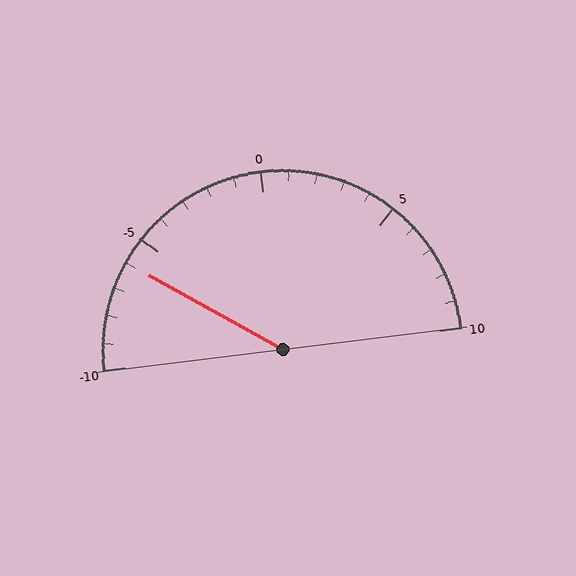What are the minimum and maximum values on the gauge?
The gauge ranges from -10 to 10.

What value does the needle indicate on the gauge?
The needle indicates approximately -6.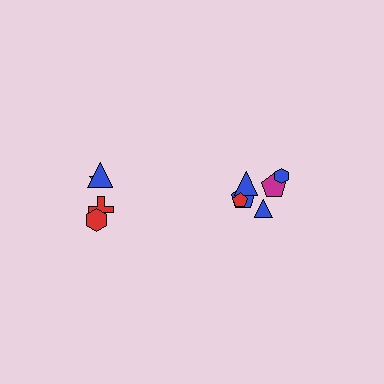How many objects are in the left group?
There are 4 objects.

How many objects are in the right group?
There are 6 objects.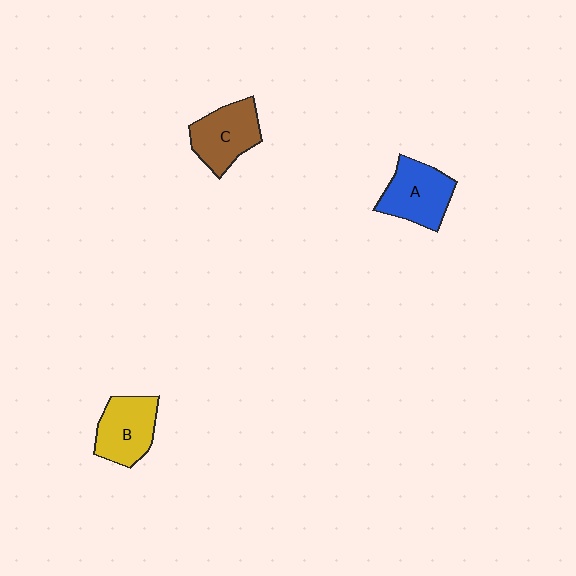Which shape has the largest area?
Shape A (blue).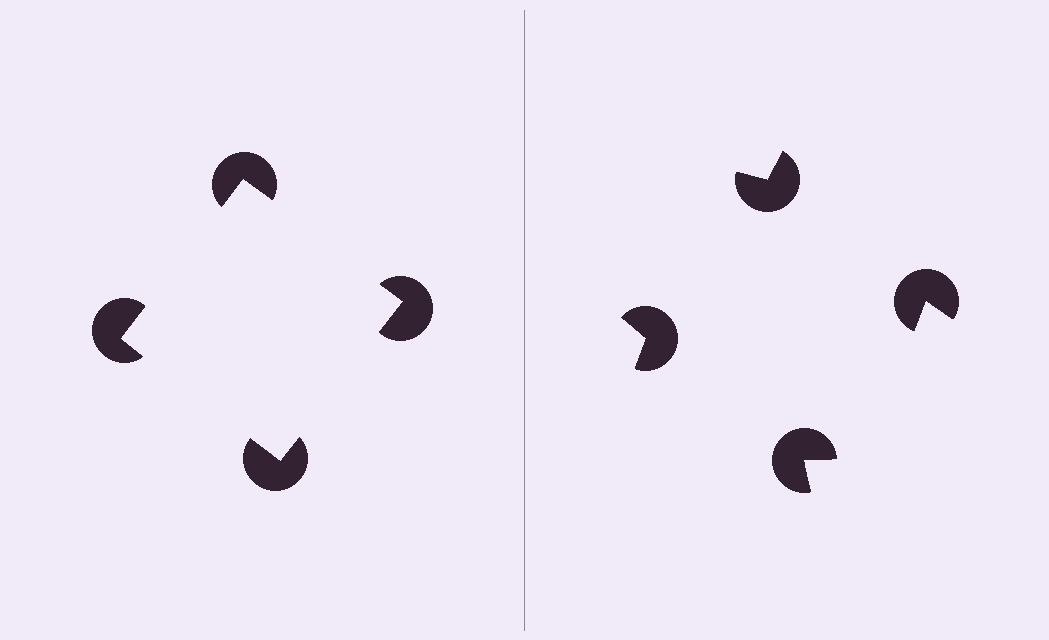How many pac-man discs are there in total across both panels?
8 — 4 on each side.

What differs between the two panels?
The pac-man discs are positioned identically on both sides; only the wedge orientations differ. On the left they align to a square; on the right they are misaligned.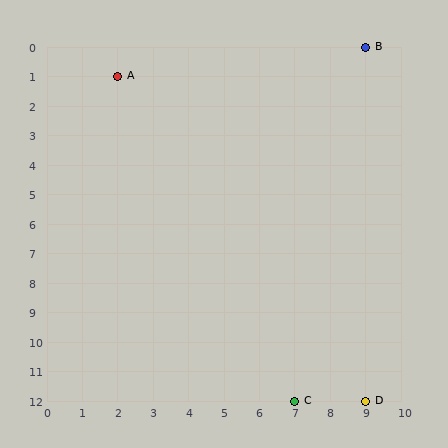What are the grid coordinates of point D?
Point D is at grid coordinates (9, 12).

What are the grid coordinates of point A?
Point A is at grid coordinates (2, 1).